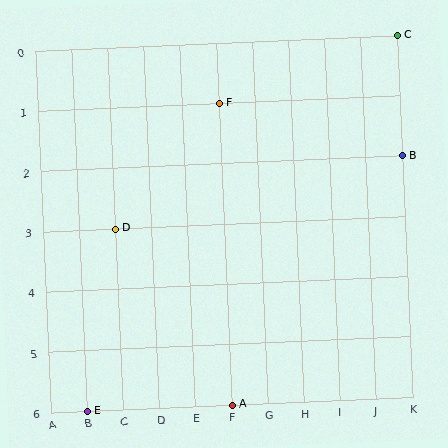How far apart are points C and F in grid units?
Points C and F are 5 columns and 1 row apart (about 5.1 grid units diagonally).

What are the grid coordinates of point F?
Point F is at grid coordinates (F, 1).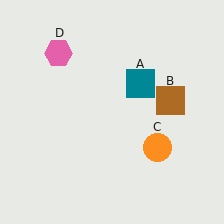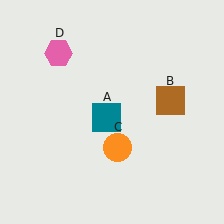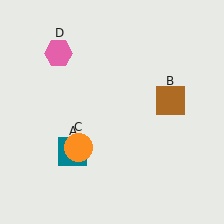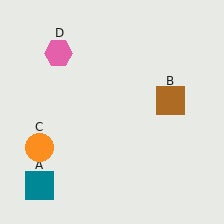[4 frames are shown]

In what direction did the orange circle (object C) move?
The orange circle (object C) moved left.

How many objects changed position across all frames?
2 objects changed position: teal square (object A), orange circle (object C).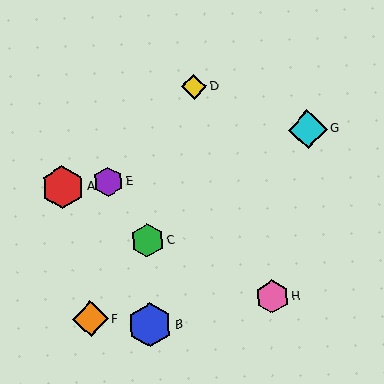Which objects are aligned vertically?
Objects B, C are aligned vertically.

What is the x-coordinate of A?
Object A is at x≈62.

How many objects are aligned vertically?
2 objects (B, C) are aligned vertically.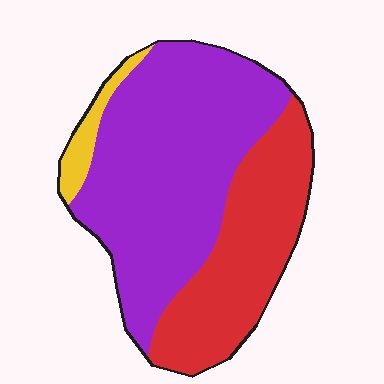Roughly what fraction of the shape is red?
Red takes up between a quarter and a half of the shape.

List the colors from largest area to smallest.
From largest to smallest: purple, red, yellow.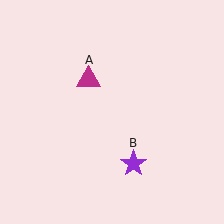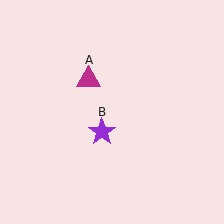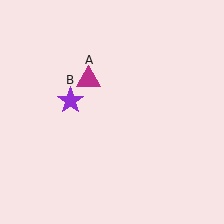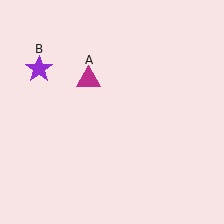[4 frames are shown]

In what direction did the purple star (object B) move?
The purple star (object B) moved up and to the left.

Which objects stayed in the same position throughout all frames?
Magenta triangle (object A) remained stationary.